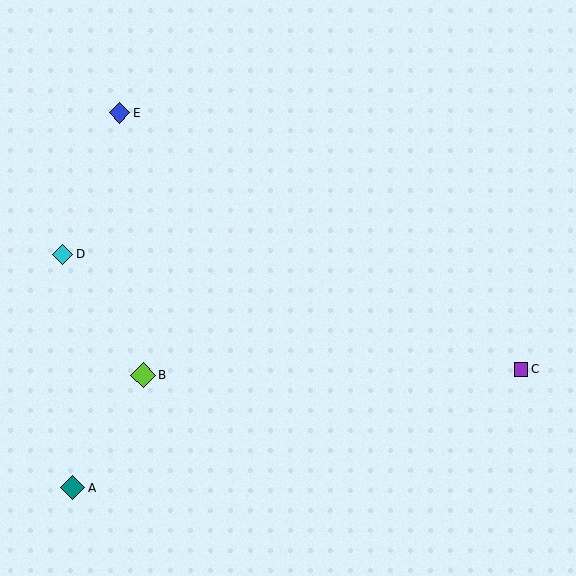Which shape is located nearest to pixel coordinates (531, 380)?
The purple square (labeled C) at (521, 369) is nearest to that location.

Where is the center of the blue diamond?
The center of the blue diamond is at (120, 113).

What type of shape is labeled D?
Shape D is a cyan diamond.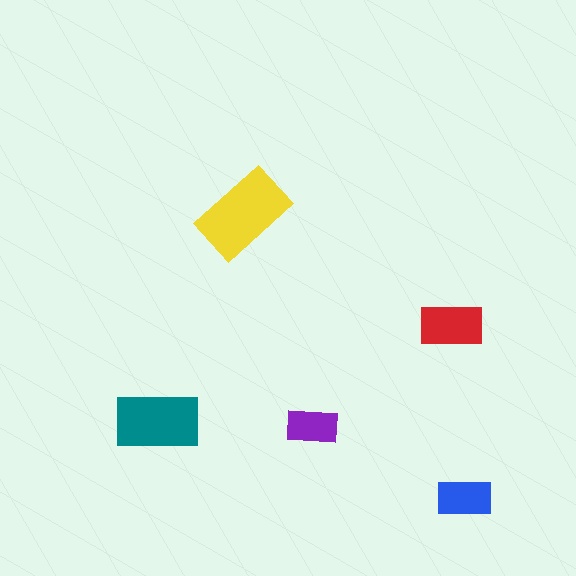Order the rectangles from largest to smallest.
the yellow one, the teal one, the red one, the blue one, the purple one.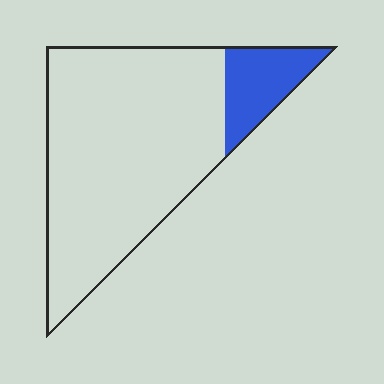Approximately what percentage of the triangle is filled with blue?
Approximately 15%.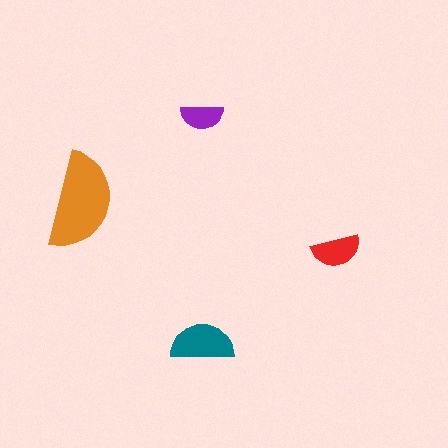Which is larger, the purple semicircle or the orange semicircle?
The orange one.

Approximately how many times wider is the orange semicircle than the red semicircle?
About 2 times wider.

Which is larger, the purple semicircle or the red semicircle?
The red one.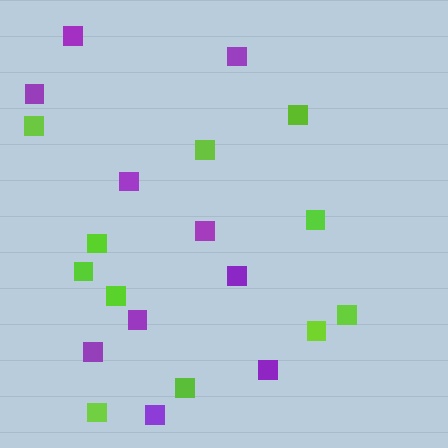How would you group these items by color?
There are 2 groups: one group of lime squares (11) and one group of purple squares (10).